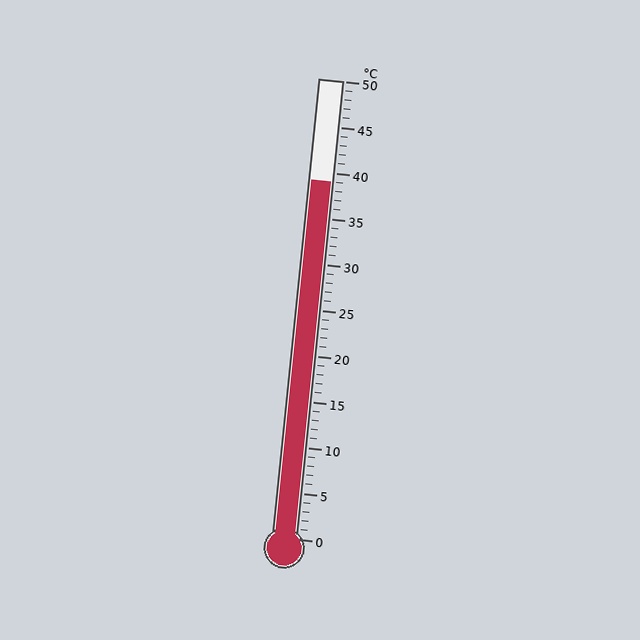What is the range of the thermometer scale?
The thermometer scale ranges from 0°C to 50°C.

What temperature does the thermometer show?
The thermometer shows approximately 39°C.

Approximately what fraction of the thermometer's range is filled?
The thermometer is filled to approximately 80% of its range.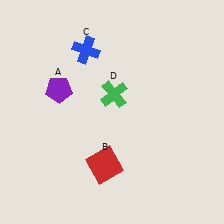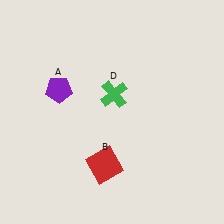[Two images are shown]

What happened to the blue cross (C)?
The blue cross (C) was removed in Image 2. It was in the top-left area of Image 1.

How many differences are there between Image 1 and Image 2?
There is 1 difference between the two images.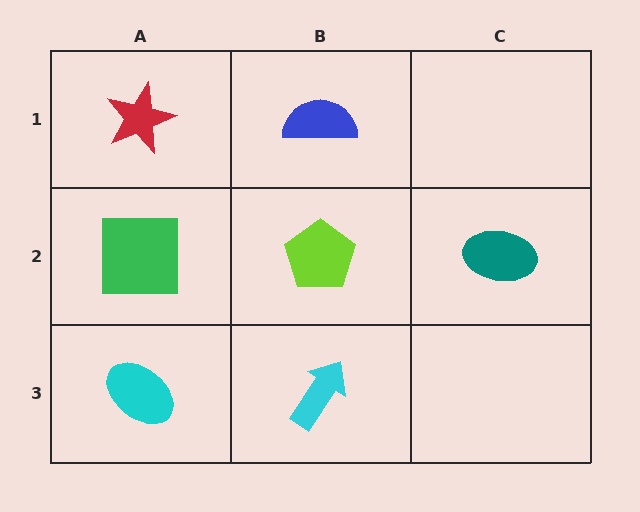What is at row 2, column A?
A green square.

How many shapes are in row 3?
2 shapes.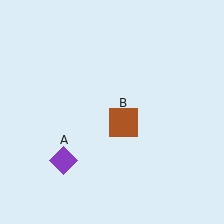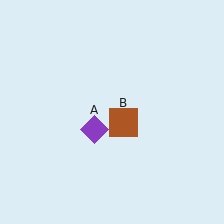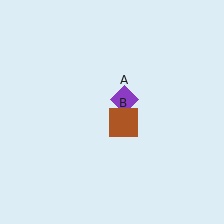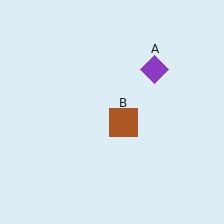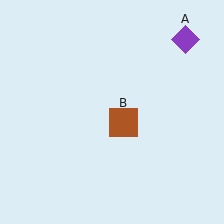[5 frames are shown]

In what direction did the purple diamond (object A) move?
The purple diamond (object A) moved up and to the right.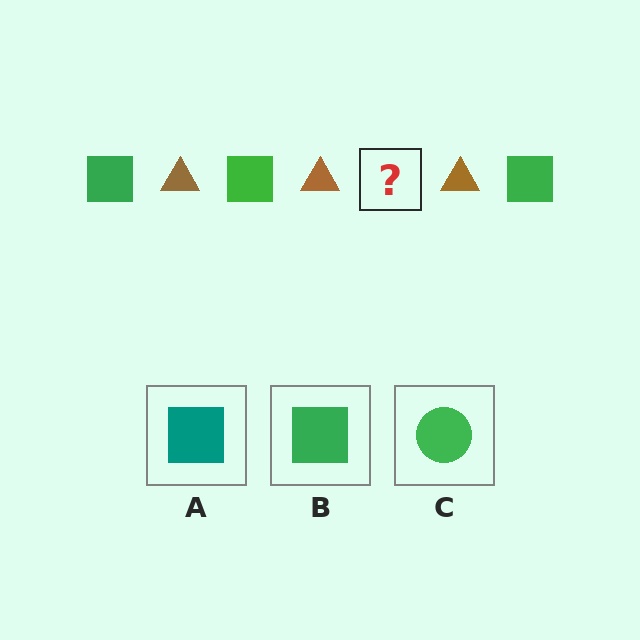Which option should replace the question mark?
Option B.